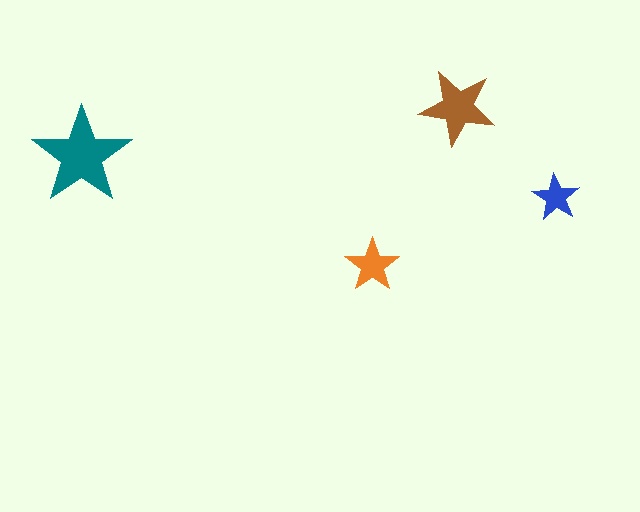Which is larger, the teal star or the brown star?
The teal one.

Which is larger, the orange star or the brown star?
The brown one.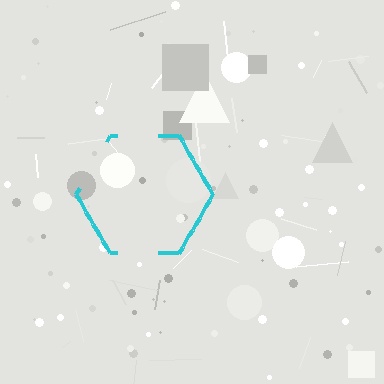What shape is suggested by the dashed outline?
The dashed outline suggests a hexagon.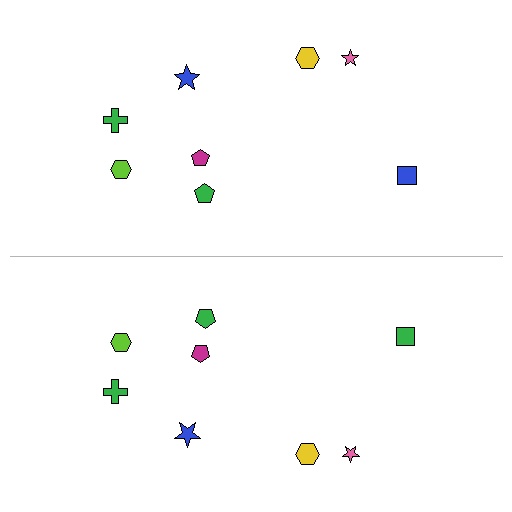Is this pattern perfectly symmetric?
No, the pattern is not perfectly symmetric. The green square on the bottom side breaks the symmetry — its mirror counterpart is blue.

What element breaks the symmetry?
The green square on the bottom side breaks the symmetry — its mirror counterpart is blue.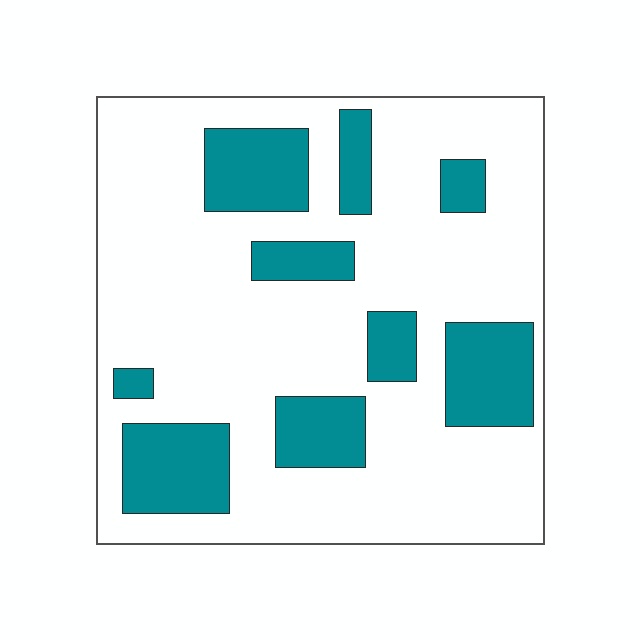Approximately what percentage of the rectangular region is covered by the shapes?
Approximately 25%.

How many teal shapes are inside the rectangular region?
9.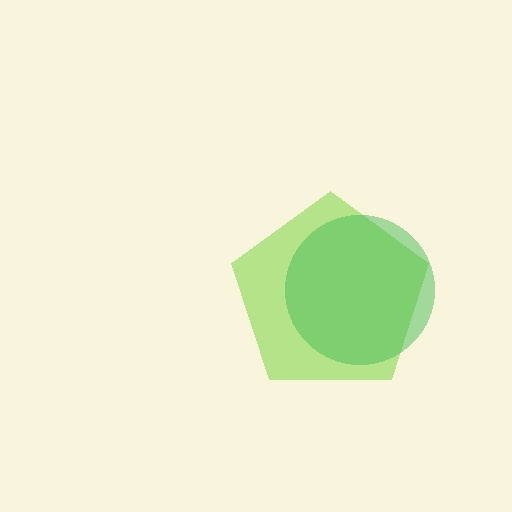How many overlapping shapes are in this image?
There are 2 overlapping shapes in the image.